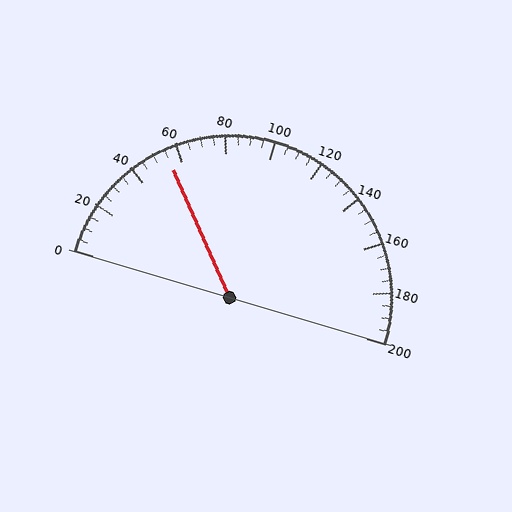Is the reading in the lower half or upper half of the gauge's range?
The reading is in the lower half of the range (0 to 200).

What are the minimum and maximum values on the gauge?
The gauge ranges from 0 to 200.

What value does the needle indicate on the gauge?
The needle indicates approximately 55.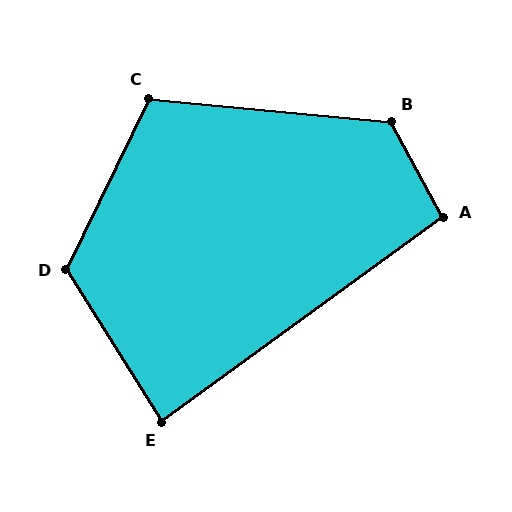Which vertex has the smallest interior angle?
E, at approximately 86 degrees.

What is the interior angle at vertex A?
Approximately 98 degrees (obtuse).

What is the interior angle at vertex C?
Approximately 110 degrees (obtuse).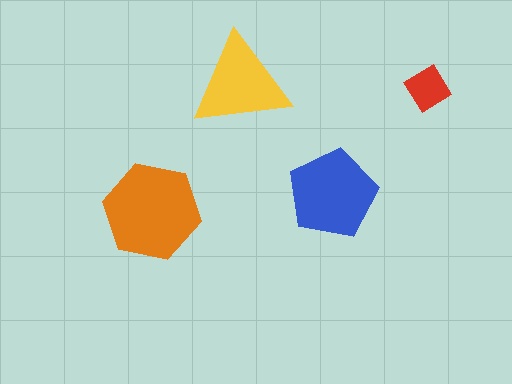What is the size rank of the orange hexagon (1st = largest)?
1st.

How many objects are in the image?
There are 4 objects in the image.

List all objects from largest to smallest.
The orange hexagon, the blue pentagon, the yellow triangle, the red diamond.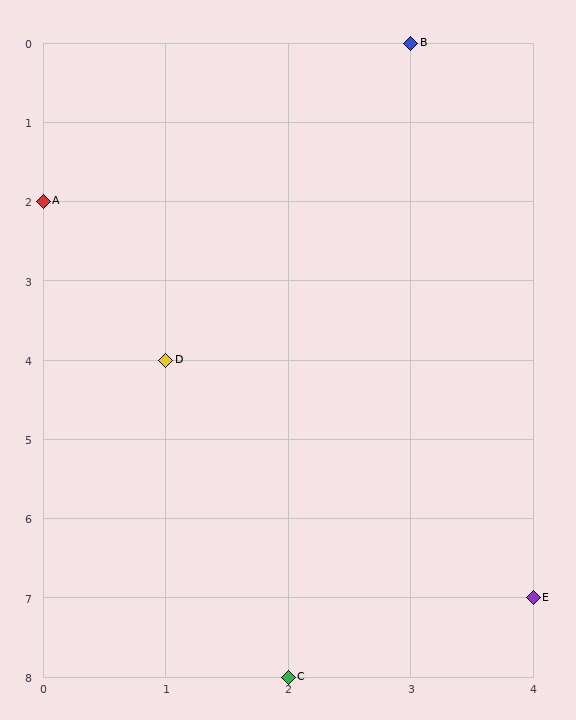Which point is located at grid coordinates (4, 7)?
Point E is at (4, 7).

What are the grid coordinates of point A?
Point A is at grid coordinates (0, 2).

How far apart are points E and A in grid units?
Points E and A are 4 columns and 5 rows apart (about 6.4 grid units diagonally).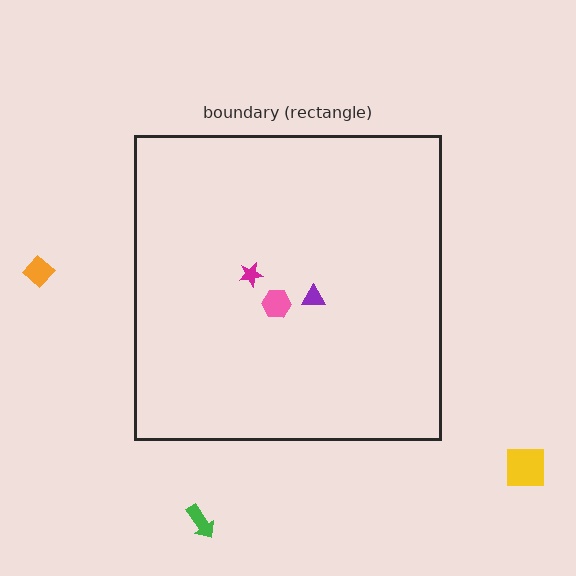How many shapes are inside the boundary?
3 inside, 3 outside.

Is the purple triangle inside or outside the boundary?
Inside.